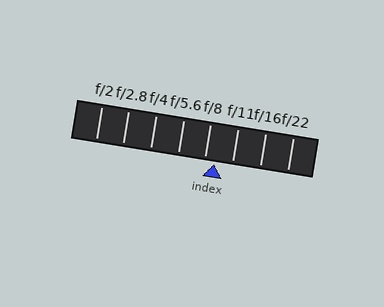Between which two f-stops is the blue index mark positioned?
The index mark is between f/8 and f/11.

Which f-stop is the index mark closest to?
The index mark is closest to f/8.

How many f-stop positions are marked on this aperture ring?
There are 8 f-stop positions marked.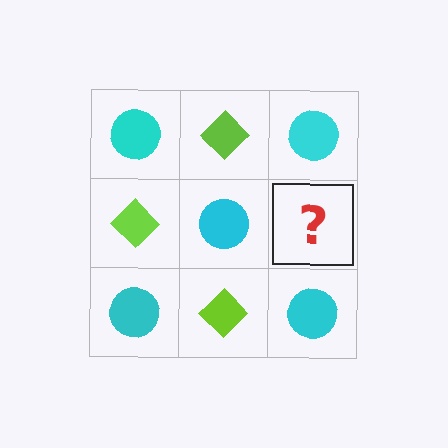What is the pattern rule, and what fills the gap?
The rule is that it alternates cyan circle and lime diamond in a checkerboard pattern. The gap should be filled with a lime diamond.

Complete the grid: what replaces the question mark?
The question mark should be replaced with a lime diamond.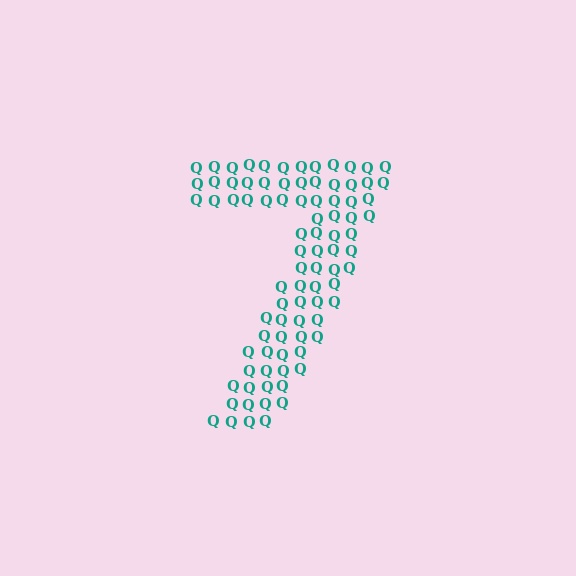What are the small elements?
The small elements are letter Q's.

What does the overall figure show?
The overall figure shows the digit 7.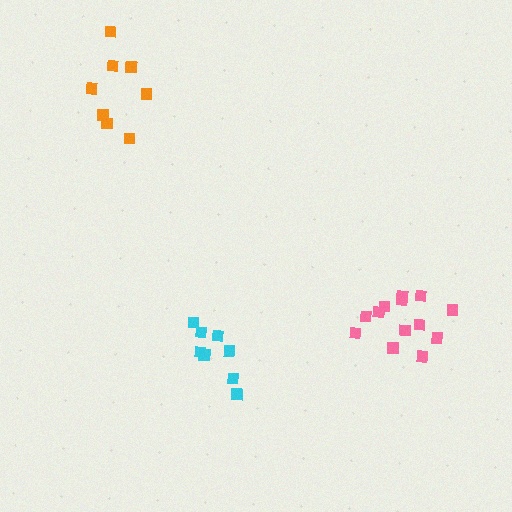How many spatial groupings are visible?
There are 3 spatial groupings.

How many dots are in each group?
Group 1: 8 dots, Group 2: 8 dots, Group 3: 13 dots (29 total).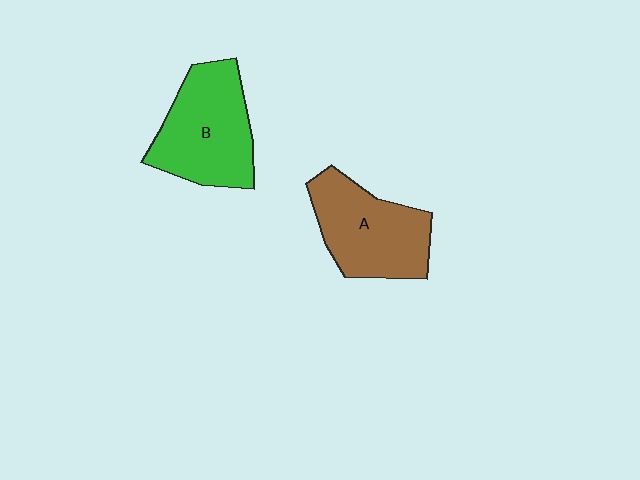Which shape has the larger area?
Shape B (green).